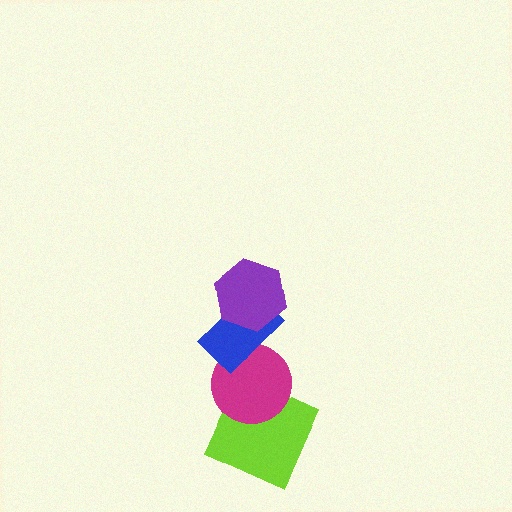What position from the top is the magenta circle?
The magenta circle is 3rd from the top.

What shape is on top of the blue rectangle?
The purple hexagon is on top of the blue rectangle.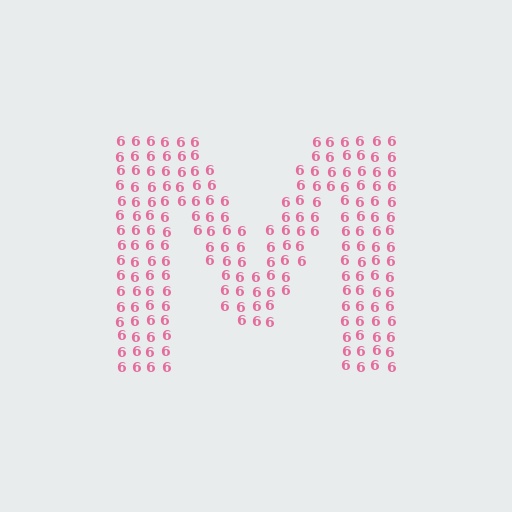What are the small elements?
The small elements are digit 6's.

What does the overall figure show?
The overall figure shows the letter M.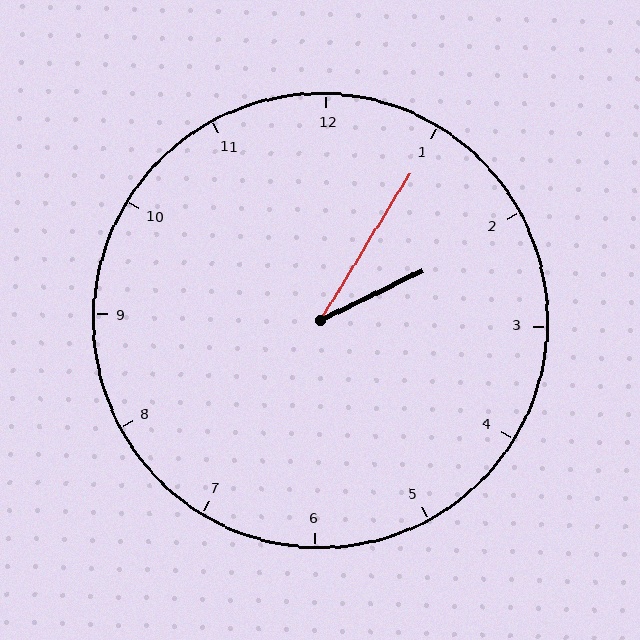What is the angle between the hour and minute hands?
Approximately 32 degrees.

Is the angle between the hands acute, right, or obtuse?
It is acute.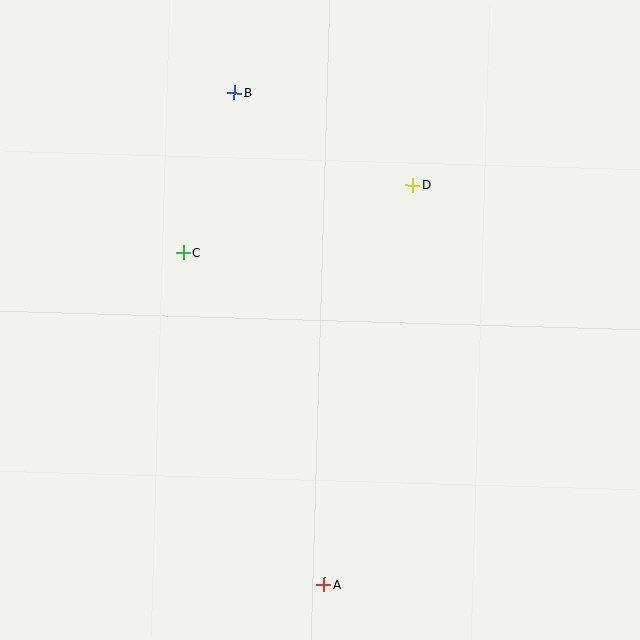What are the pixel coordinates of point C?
Point C is at (183, 253).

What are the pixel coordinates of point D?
Point D is at (413, 185).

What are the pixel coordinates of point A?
Point A is at (324, 584).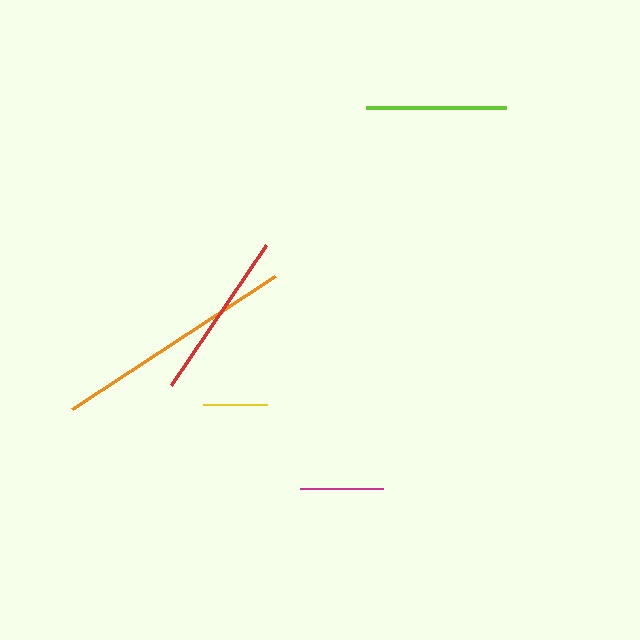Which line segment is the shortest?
The yellow line is the shortest at approximately 64 pixels.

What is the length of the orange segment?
The orange segment is approximately 243 pixels long.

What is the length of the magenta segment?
The magenta segment is approximately 83 pixels long.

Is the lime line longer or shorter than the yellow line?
The lime line is longer than the yellow line.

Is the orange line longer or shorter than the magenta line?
The orange line is longer than the magenta line.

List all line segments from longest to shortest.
From longest to shortest: orange, red, lime, magenta, yellow.